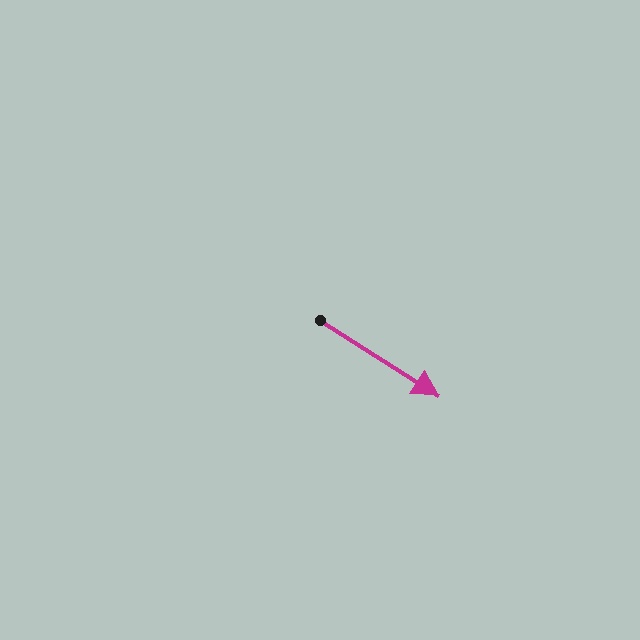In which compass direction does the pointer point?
Southeast.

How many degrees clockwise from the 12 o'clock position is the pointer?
Approximately 123 degrees.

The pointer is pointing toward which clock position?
Roughly 4 o'clock.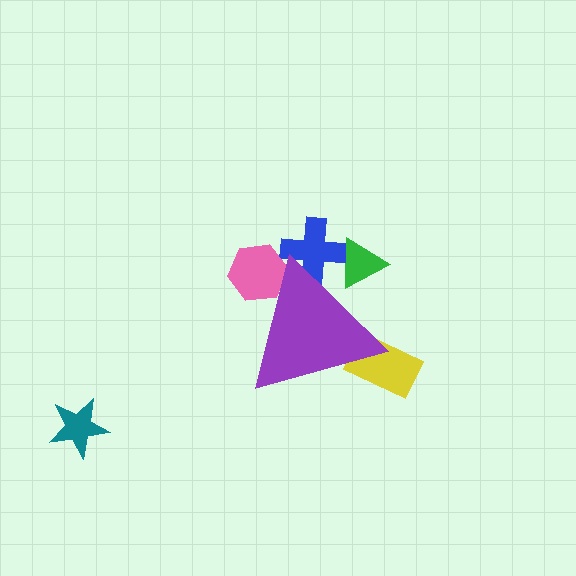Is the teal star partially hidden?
No, the teal star is fully visible.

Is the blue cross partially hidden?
Yes, the blue cross is partially hidden behind the purple triangle.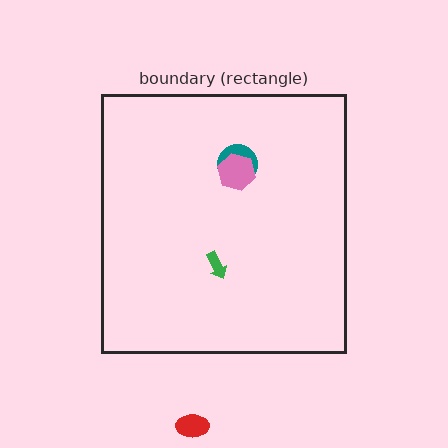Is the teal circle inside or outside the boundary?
Inside.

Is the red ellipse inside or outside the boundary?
Outside.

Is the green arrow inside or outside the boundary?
Inside.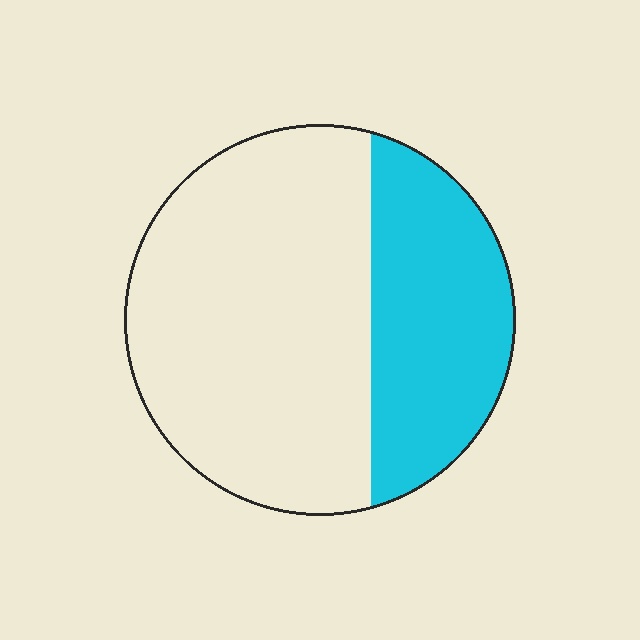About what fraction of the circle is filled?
About one third (1/3).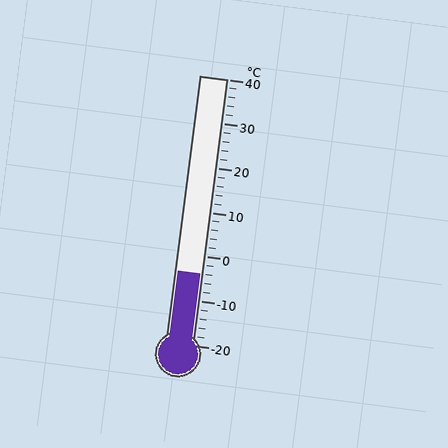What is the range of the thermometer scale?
The thermometer scale ranges from -20°C to 40°C.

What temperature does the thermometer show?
The thermometer shows approximately -4°C.